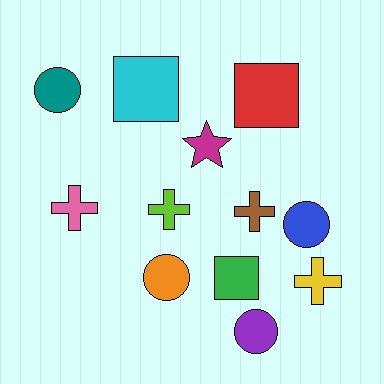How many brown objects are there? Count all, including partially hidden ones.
There is 1 brown object.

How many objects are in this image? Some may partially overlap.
There are 12 objects.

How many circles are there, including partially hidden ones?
There are 4 circles.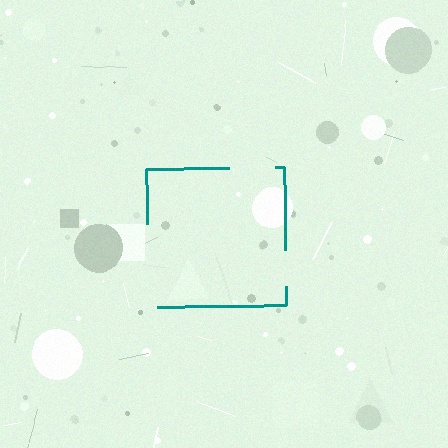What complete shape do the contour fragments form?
The contour fragments form a square.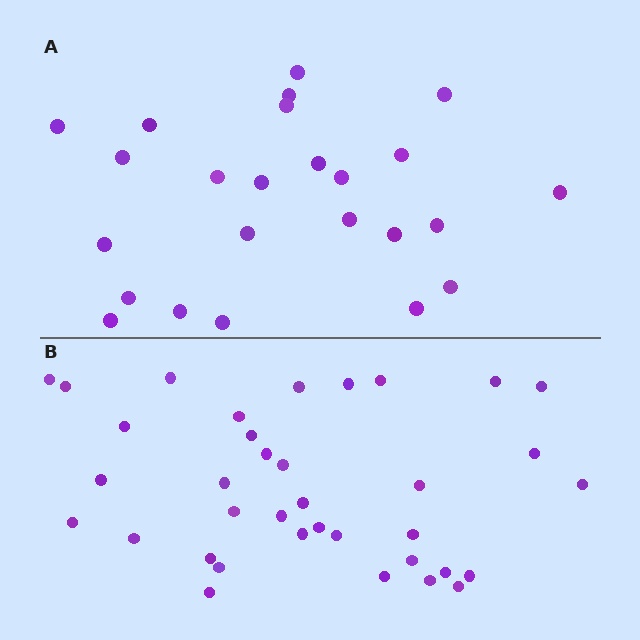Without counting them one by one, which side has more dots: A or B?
Region B (the bottom region) has more dots.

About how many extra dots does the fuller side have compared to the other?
Region B has roughly 12 or so more dots than region A.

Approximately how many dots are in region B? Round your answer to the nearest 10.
About 40 dots. (The exact count is 36, which rounds to 40.)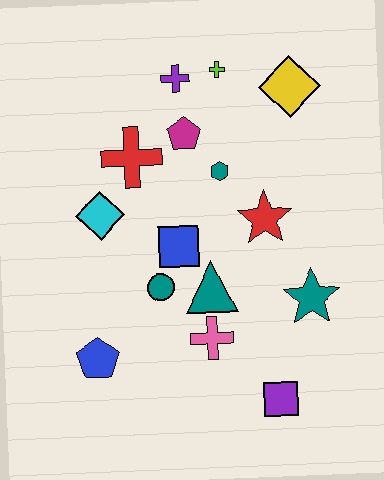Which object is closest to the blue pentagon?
The teal circle is closest to the blue pentagon.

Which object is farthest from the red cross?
The purple square is farthest from the red cross.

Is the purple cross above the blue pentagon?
Yes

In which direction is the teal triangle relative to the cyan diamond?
The teal triangle is to the right of the cyan diamond.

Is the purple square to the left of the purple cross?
No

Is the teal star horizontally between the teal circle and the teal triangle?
No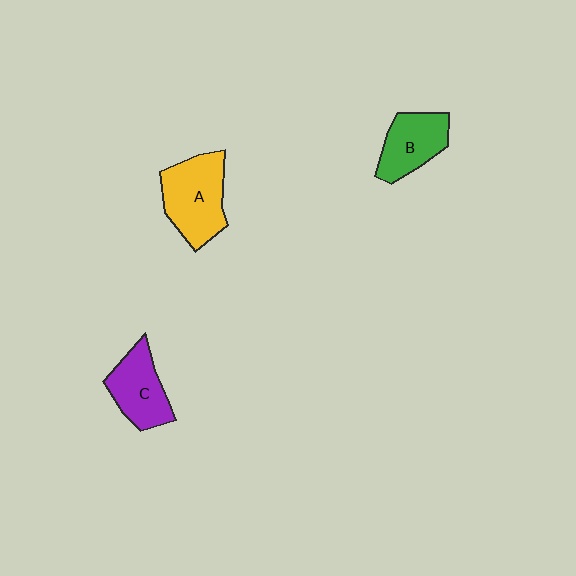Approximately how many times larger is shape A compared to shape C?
Approximately 1.3 times.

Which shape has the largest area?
Shape A (yellow).